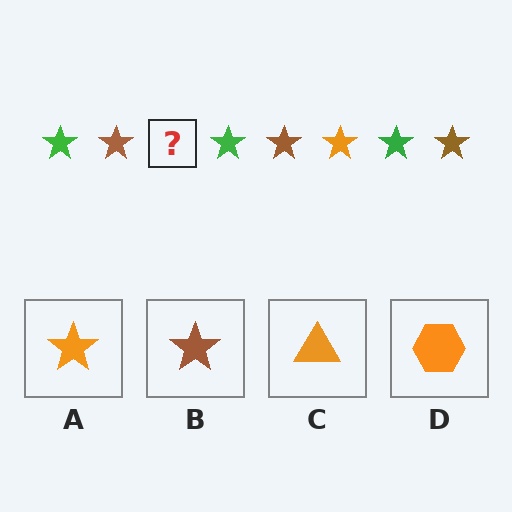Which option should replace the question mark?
Option A.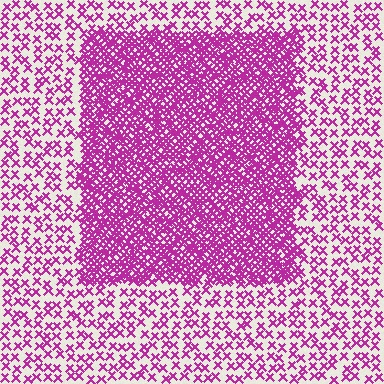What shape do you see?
I see a rectangle.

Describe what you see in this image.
The image contains small magenta elements arranged at two different densities. A rectangle-shaped region is visible where the elements are more densely packed than the surrounding area.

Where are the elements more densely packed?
The elements are more densely packed inside the rectangle boundary.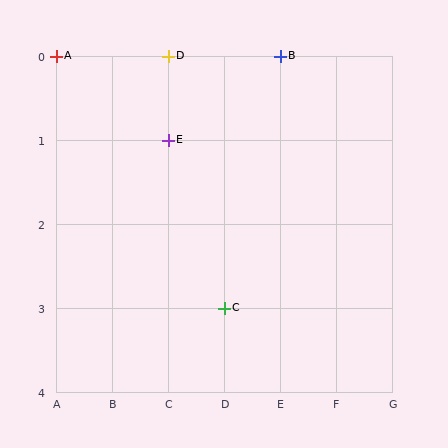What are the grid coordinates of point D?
Point D is at grid coordinates (C, 0).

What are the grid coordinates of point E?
Point E is at grid coordinates (C, 1).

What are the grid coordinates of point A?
Point A is at grid coordinates (A, 0).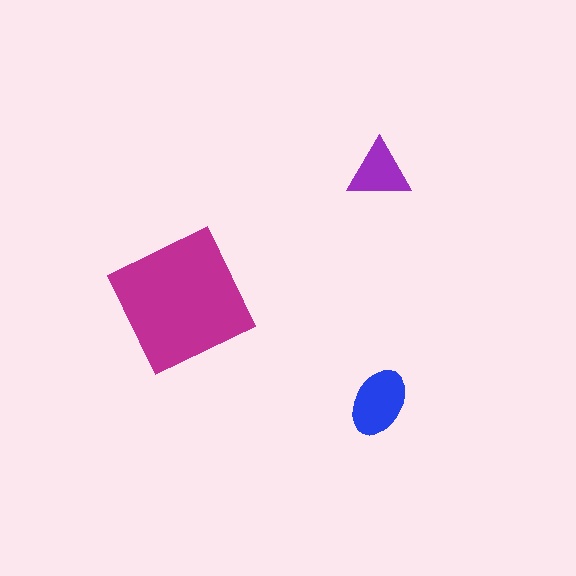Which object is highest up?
The purple triangle is topmost.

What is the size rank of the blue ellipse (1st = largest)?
2nd.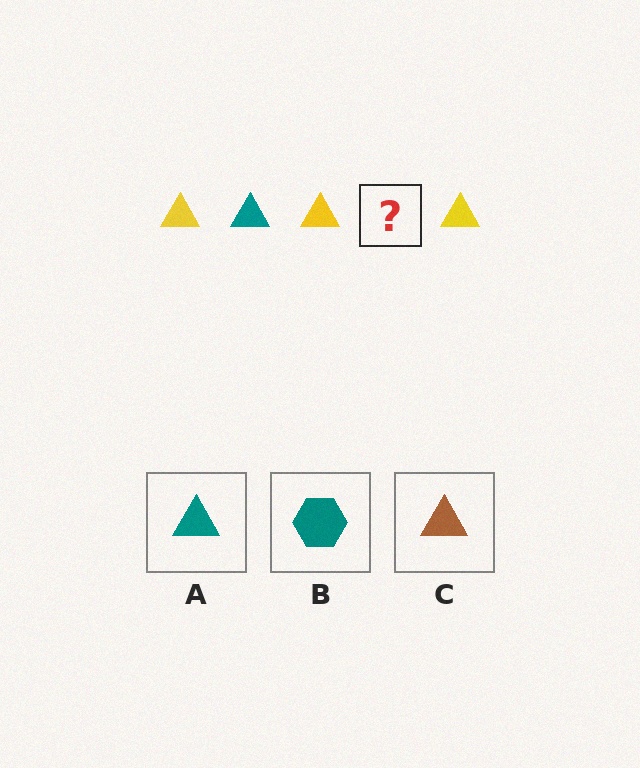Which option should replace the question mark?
Option A.